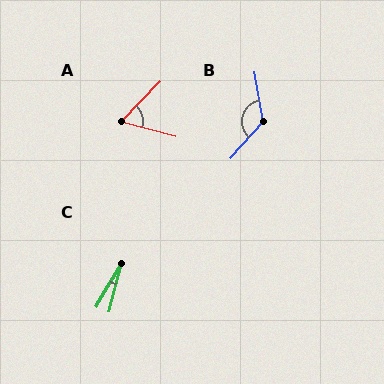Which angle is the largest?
B, at approximately 128 degrees.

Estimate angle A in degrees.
Approximately 60 degrees.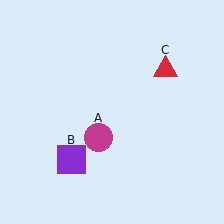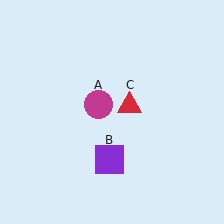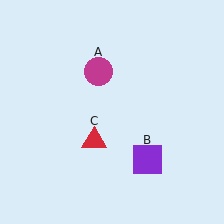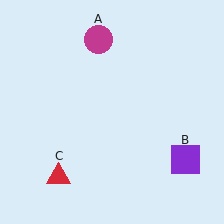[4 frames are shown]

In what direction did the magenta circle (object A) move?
The magenta circle (object A) moved up.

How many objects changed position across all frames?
3 objects changed position: magenta circle (object A), purple square (object B), red triangle (object C).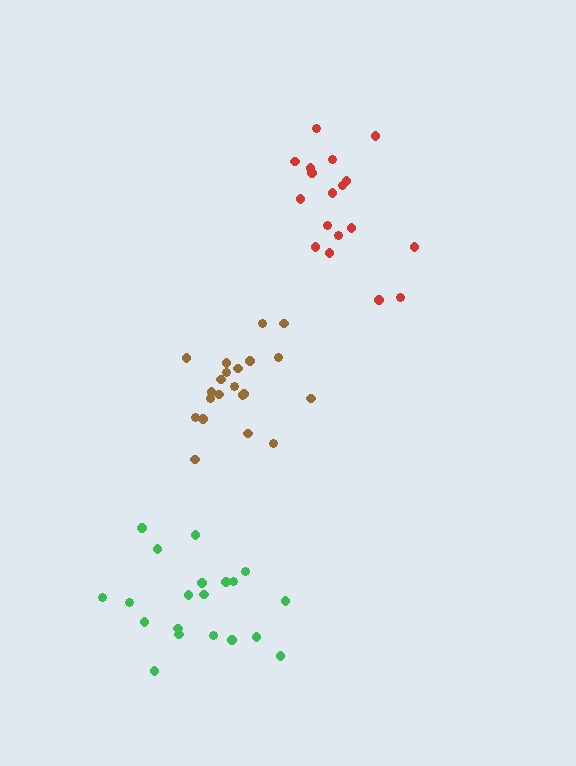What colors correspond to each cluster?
The clusters are colored: red, brown, green.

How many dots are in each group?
Group 1: 18 dots, Group 2: 21 dots, Group 3: 20 dots (59 total).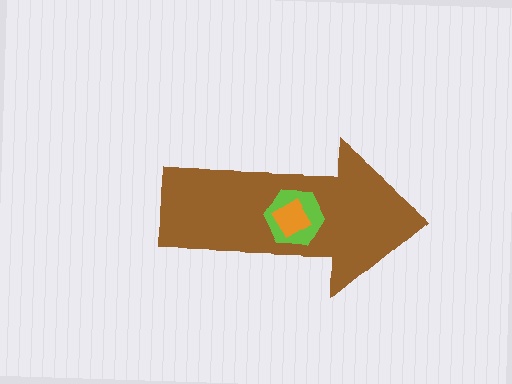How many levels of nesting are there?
3.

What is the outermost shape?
The brown arrow.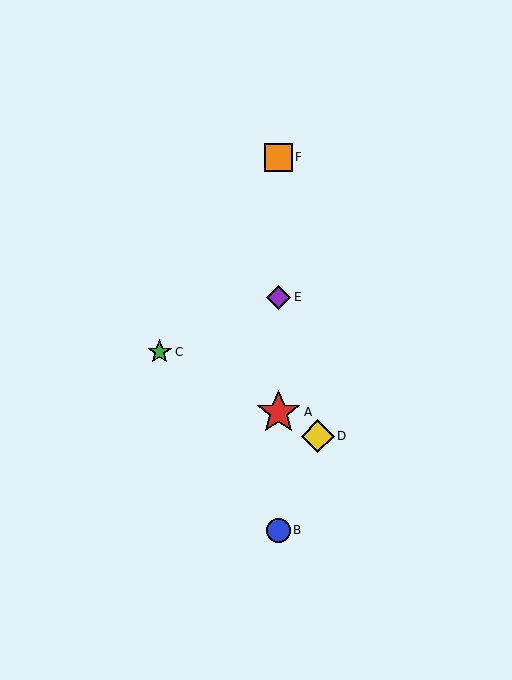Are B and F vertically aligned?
Yes, both are at x≈279.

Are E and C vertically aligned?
No, E is at x≈279 and C is at x≈160.